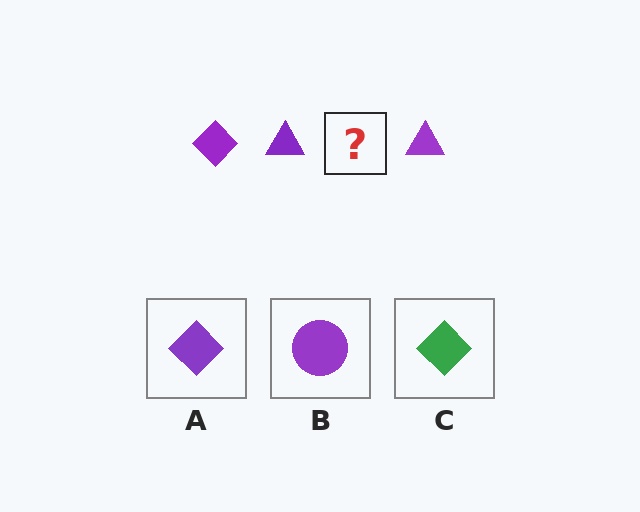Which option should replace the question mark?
Option A.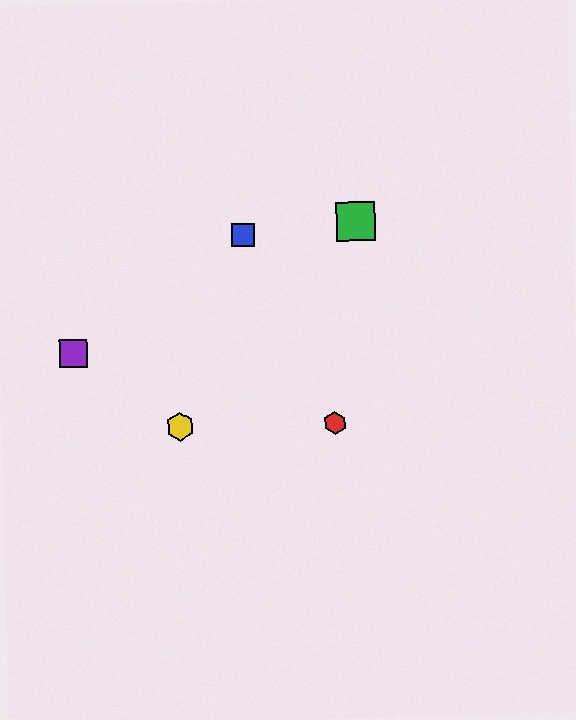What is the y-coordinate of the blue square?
The blue square is at y≈235.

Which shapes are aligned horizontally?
The red hexagon, the yellow hexagon are aligned horizontally.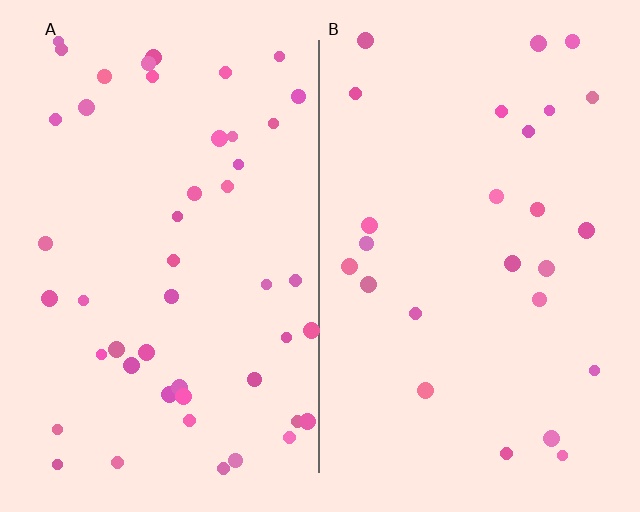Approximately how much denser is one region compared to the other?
Approximately 1.9× — region A over region B.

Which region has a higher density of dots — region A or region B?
A (the left).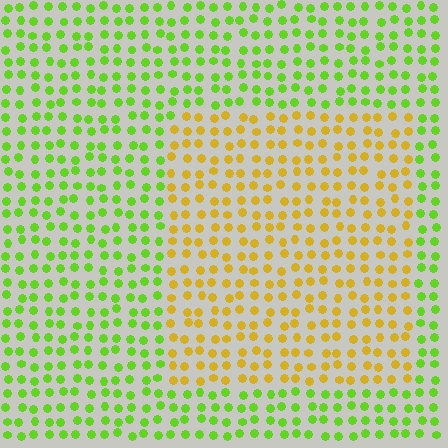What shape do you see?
I see a rectangle.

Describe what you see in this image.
The image is filled with small lime elements in a uniform arrangement. A rectangle-shaped region is visible where the elements are tinted to a slightly different hue, forming a subtle color boundary.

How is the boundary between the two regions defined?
The boundary is defined purely by a slight shift in hue (about 52 degrees). Spacing, size, and orientation are identical on both sides.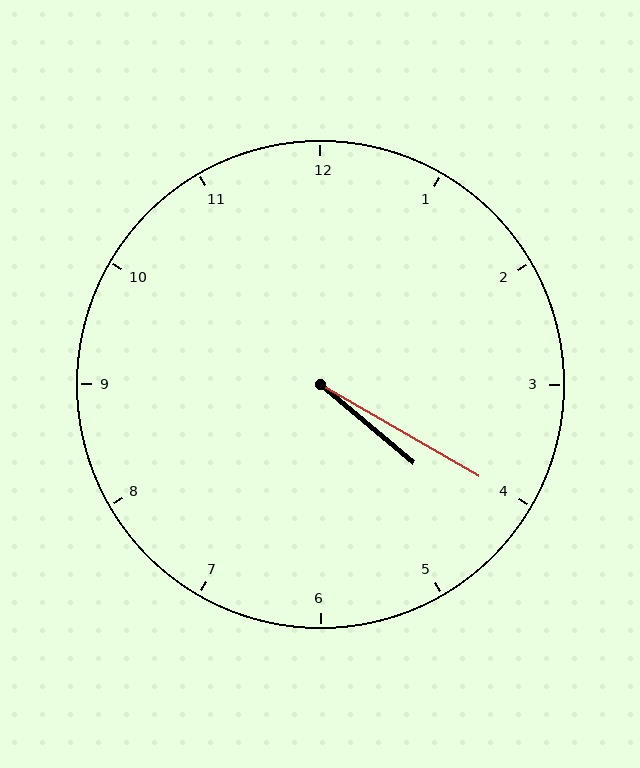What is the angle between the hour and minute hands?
Approximately 10 degrees.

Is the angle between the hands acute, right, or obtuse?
It is acute.